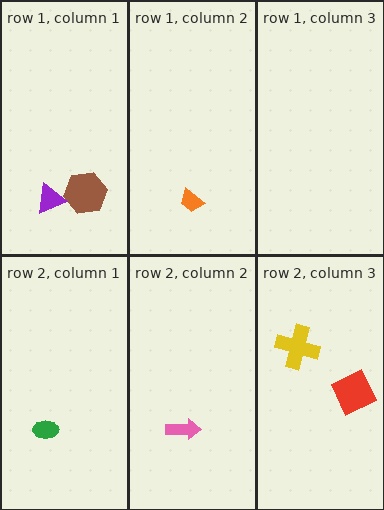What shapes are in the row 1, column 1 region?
The brown hexagon, the purple triangle.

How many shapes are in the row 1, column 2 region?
1.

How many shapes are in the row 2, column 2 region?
1.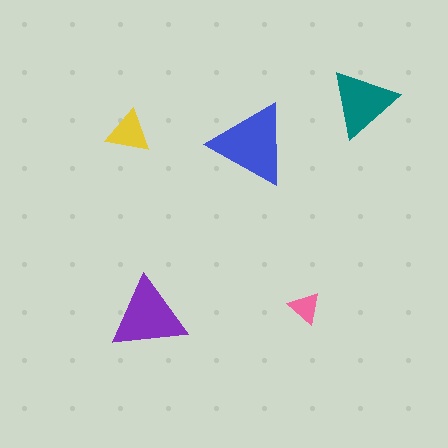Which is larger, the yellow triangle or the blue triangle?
The blue one.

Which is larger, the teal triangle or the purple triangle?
The purple one.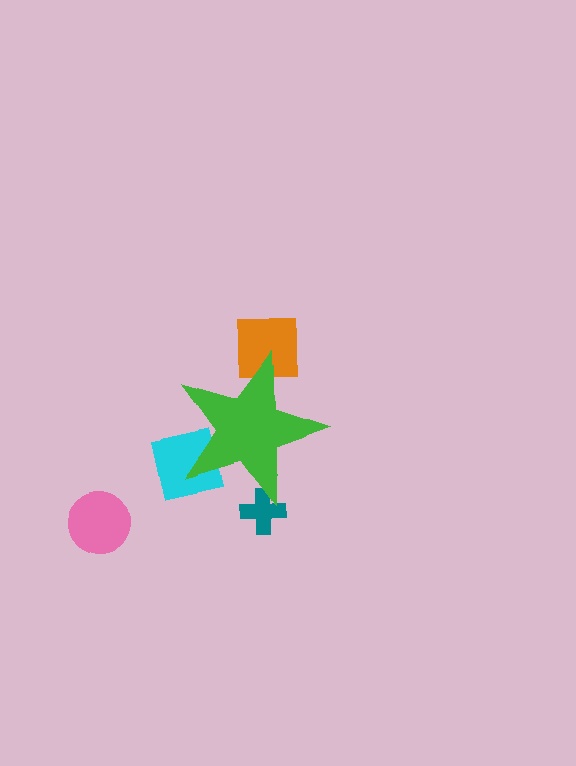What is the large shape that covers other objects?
A green star.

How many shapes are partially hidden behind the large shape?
3 shapes are partially hidden.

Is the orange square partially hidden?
Yes, the orange square is partially hidden behind the green star.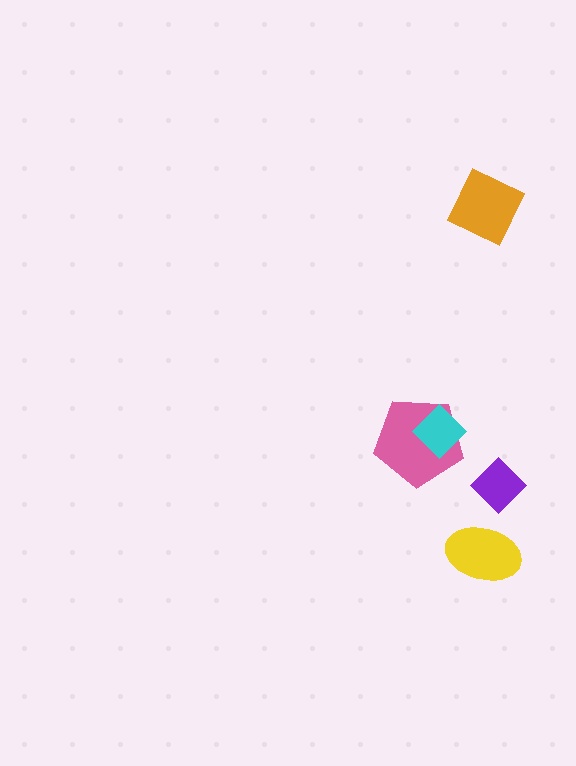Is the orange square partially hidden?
No, no other shape covers it.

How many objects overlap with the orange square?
0 objects overlap with the orange square.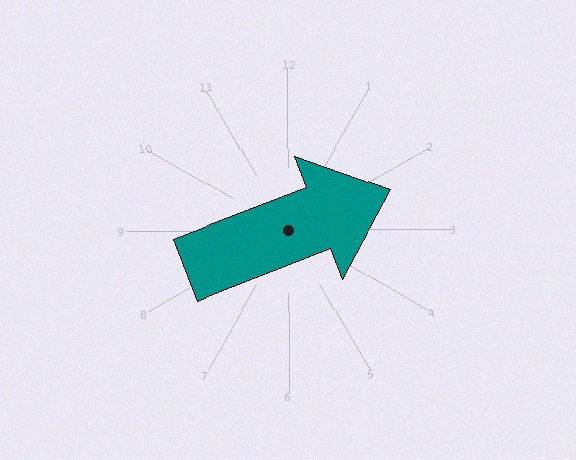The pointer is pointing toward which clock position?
Roughly 2 o'clock.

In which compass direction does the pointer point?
East.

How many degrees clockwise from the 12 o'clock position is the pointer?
Approximately 69 degrees.